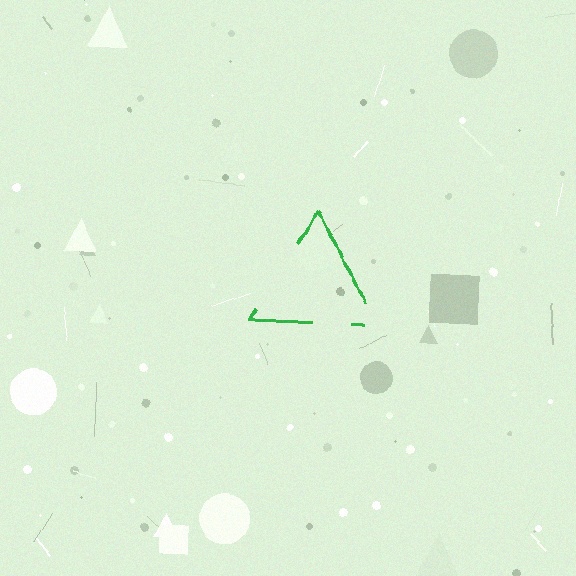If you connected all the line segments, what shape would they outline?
They would outline a triangle.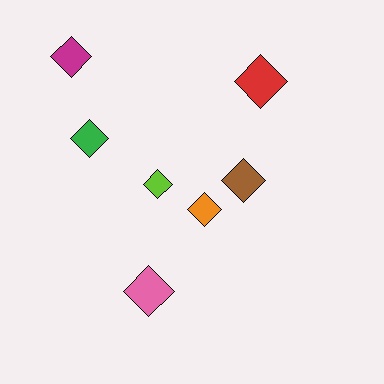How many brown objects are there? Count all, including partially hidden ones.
There is 1 brown object.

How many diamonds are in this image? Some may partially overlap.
There are 7 diamonds.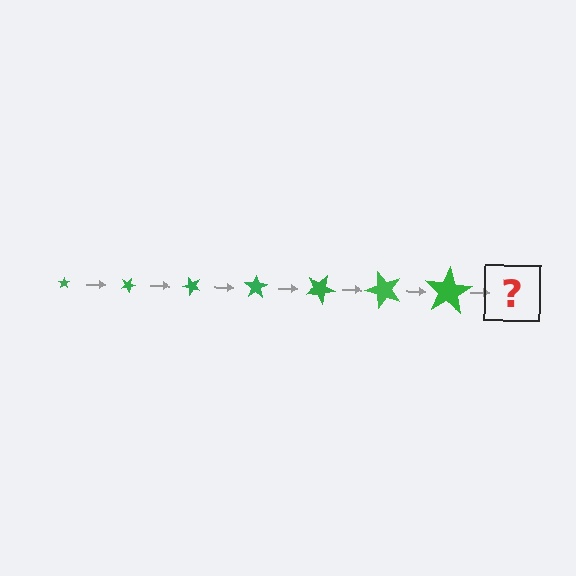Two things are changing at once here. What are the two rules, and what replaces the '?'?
The two rules are that the star grows larger each step and it rotates 25 degrees each step. The '?' should be a star, larger than the previous one and rotated 175 degrees from the start.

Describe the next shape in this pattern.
It should be a star, larger than the previous one and rotated 175 degrees from the start.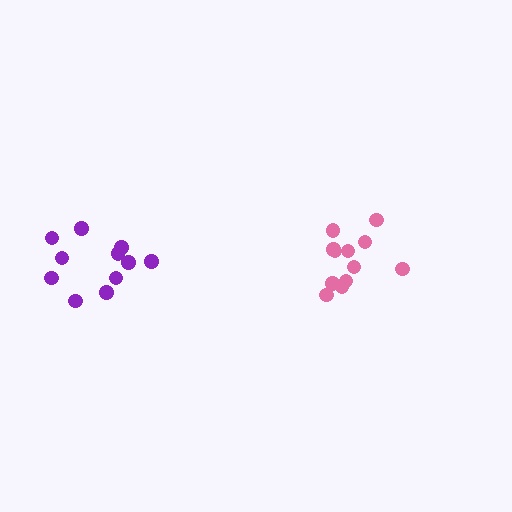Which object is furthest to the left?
The purple cluster is leftmost.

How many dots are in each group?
Group 1: 12 dots, Group 2: 11 dots (23 total).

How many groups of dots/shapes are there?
There are 2 groups.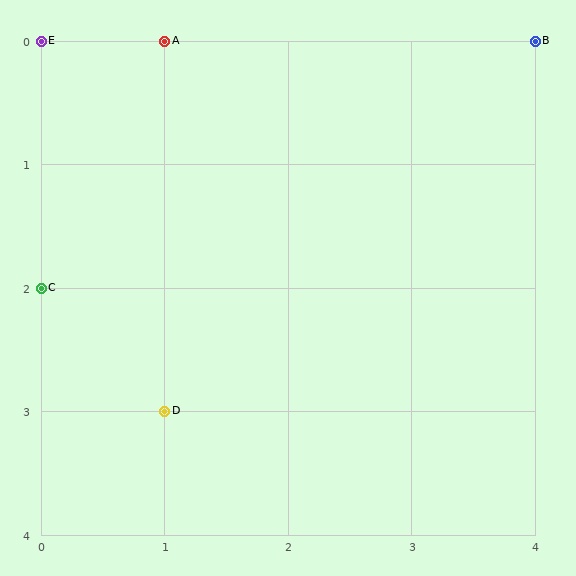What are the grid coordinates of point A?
Point A is at grid coordinates (1, 0).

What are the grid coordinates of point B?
Point B is at grid coordinates (4, 0).